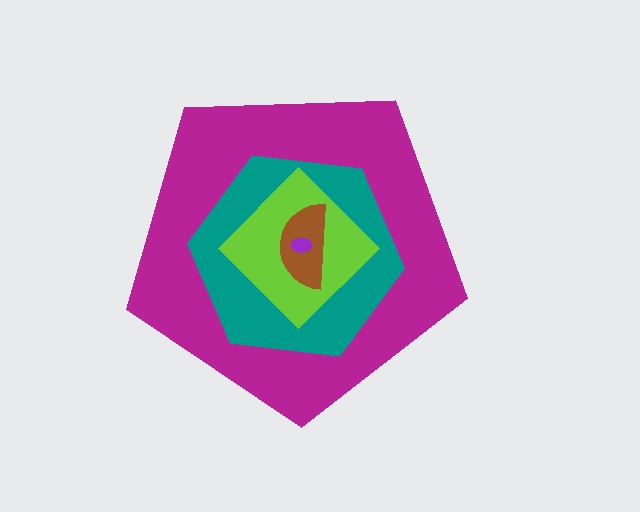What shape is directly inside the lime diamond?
The brown semicircle.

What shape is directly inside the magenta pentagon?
The teal hexagon.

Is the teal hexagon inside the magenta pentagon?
Yes.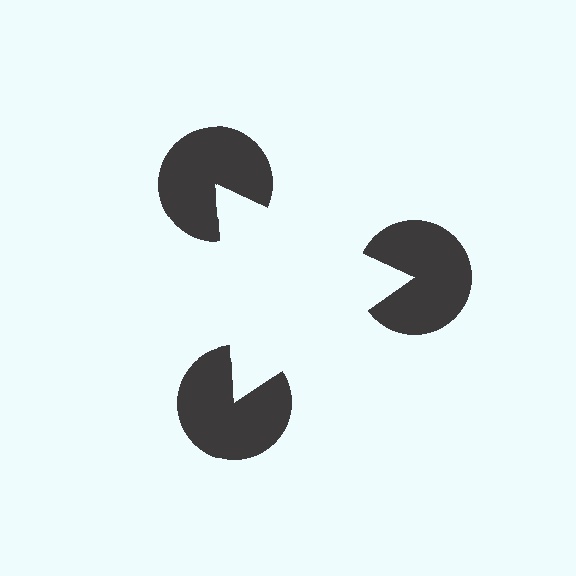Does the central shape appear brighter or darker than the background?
It typically appears slightly brighter than the background, even though no actual brightness change is drawn.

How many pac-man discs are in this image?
There are 3 — one at each vertex of the illusory triangle.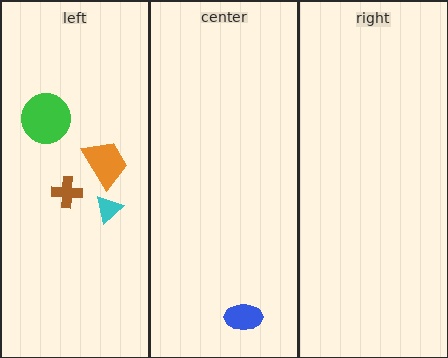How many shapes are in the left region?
4.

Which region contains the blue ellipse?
The center region.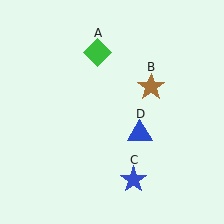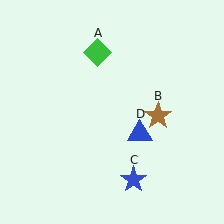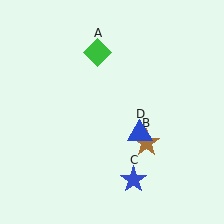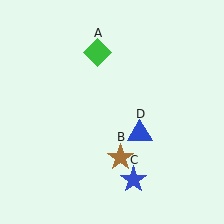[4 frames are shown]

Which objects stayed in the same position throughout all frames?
Green diamond (object A) and blue star (object C) and blue triangle (object D) remained stationary.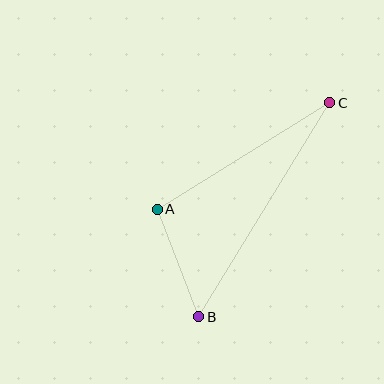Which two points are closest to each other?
Points A and B are closest to each other.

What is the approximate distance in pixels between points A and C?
The distance between A and C is approximately 203 pixels.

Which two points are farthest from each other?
Points B and C are farthest from each other.